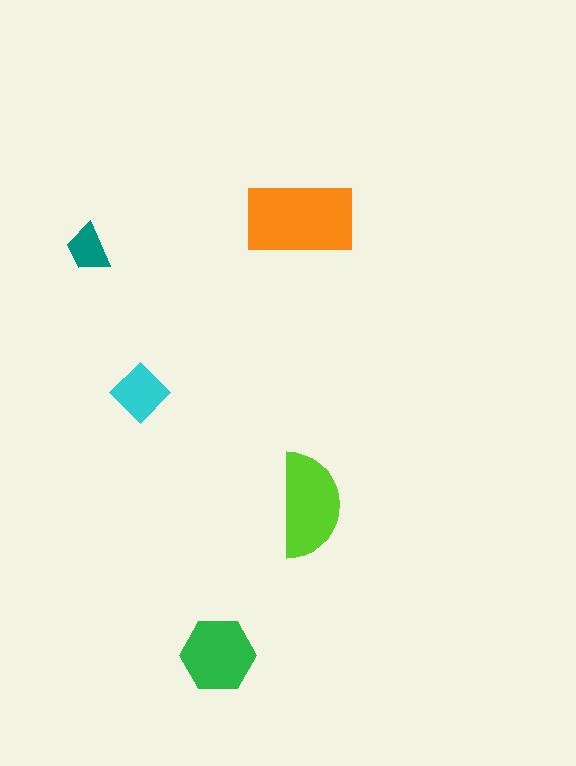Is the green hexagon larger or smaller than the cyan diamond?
Larger.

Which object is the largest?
The orange rectangle.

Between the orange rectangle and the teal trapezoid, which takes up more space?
The orange rectangle.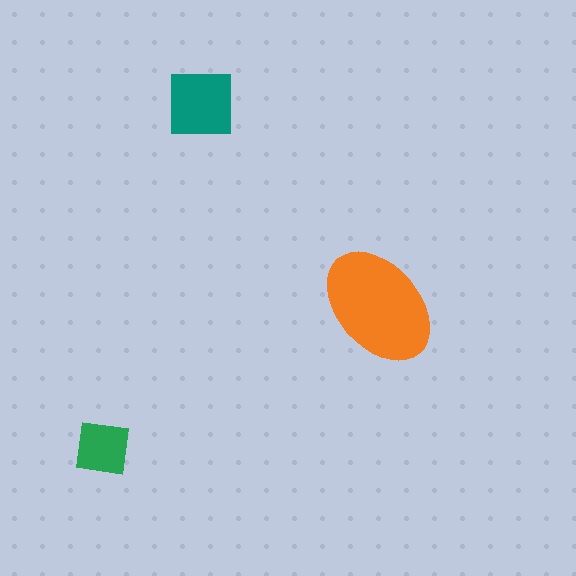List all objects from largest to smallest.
The orange ellipse, the teal square, the green square.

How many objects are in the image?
There are 3 objects in the image.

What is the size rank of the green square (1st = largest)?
3rd.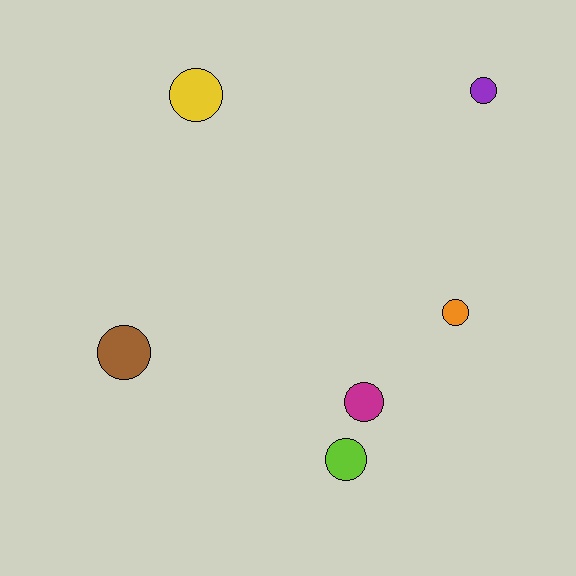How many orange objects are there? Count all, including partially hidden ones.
There is 1 orange object.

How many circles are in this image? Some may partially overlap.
There are 6 circles.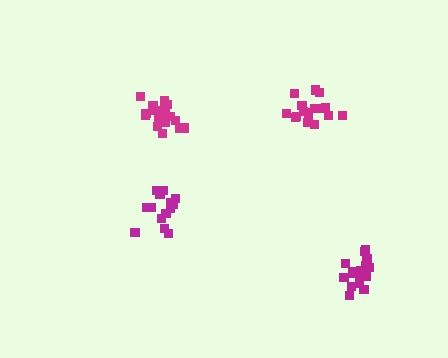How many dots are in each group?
Group 1: 17 dots, Group 2: 17 dots, Group 3: 21 dots, Group 4: 15 dots (70 total).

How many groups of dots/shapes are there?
There are 4 groups.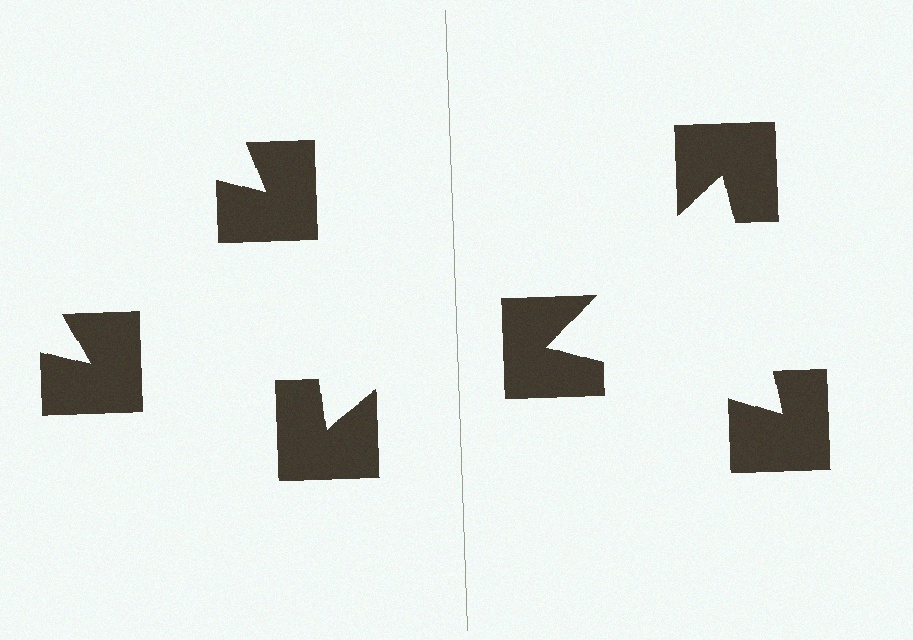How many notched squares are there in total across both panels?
6 — 3 on each side.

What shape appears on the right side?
An illusory triangle.